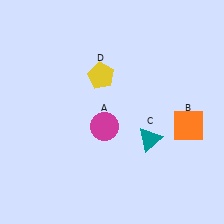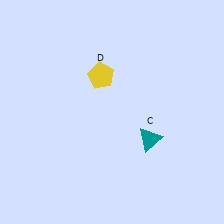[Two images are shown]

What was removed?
The magenta circle (A), the orange square (B) were removed in Image 2.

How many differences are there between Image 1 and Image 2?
There are 2 differences between the two images.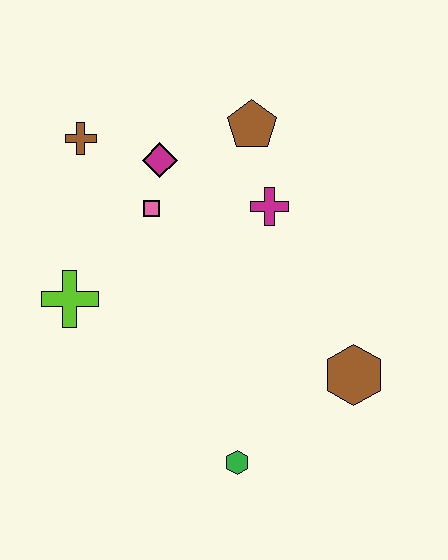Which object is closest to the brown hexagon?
The green hexagon is closest to the brown hexagon.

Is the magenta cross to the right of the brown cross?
Yes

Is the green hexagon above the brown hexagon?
No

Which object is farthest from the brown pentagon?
The green hexagon is farthest from the brown pentagon.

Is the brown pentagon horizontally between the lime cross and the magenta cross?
Yes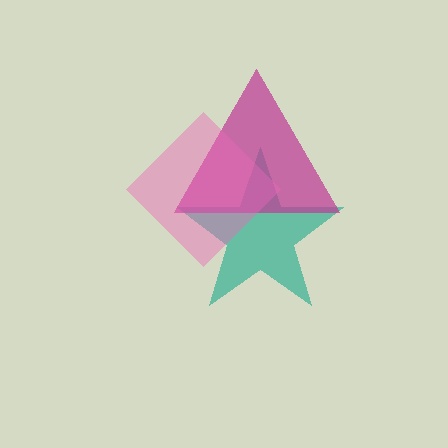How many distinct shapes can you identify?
There are 3 distinct shapes: a teal star, a magenta triangle, a pink diamond.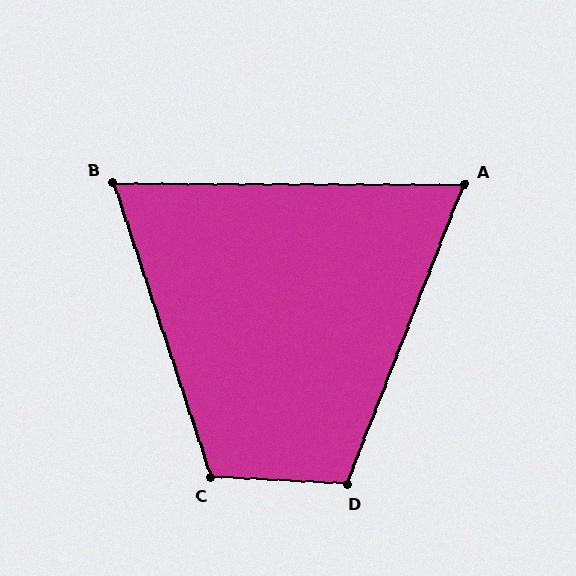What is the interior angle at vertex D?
Approximately 109 degrees (obtuse).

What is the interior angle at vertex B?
Approximately 71 degrees (acute).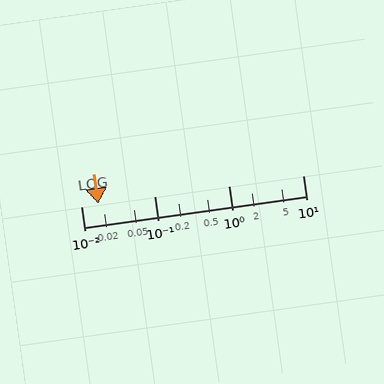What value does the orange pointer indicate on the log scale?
The pointer indicates approximately 0.017.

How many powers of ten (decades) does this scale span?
The scale spans 3 decades, from 0.01 to 10.